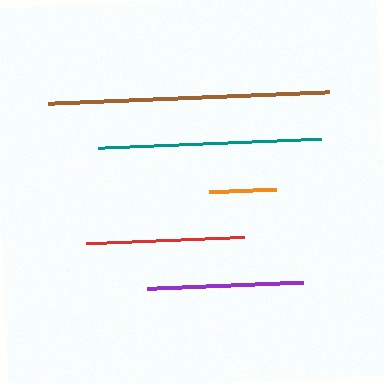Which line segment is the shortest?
The orange line is the shortest at approximately 67 pixels.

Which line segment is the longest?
The brown line is the longest at approximately 280 pixels.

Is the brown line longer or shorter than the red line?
The brown line is longer than the red line.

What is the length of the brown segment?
The brown segment is approximately 280 pixels long.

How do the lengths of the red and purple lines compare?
The red and purple lines are approximately the same length.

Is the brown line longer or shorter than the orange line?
The brown line is longer than the orange line.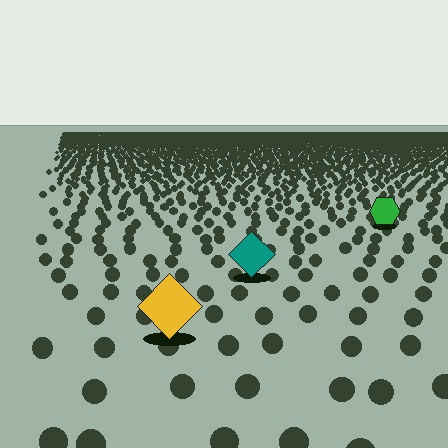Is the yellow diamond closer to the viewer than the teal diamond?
Yes. The yellow diamond is closer — you can tell from the texture gradient: the ground texture is coarser near it.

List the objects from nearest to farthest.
From nearest to farthest: the yellow diamond, the teal diamond, the green hexagon.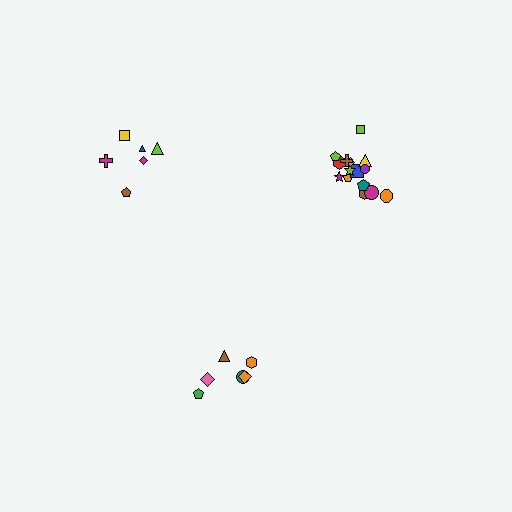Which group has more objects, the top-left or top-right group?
The top-right group.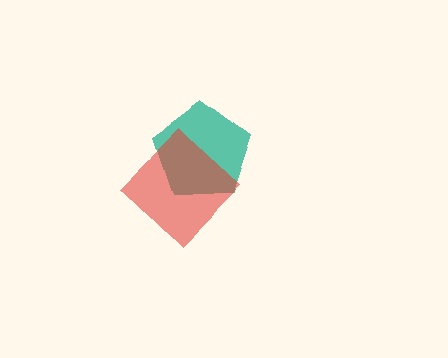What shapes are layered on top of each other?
The layered shapes are: a teal pentagon, a red diamond.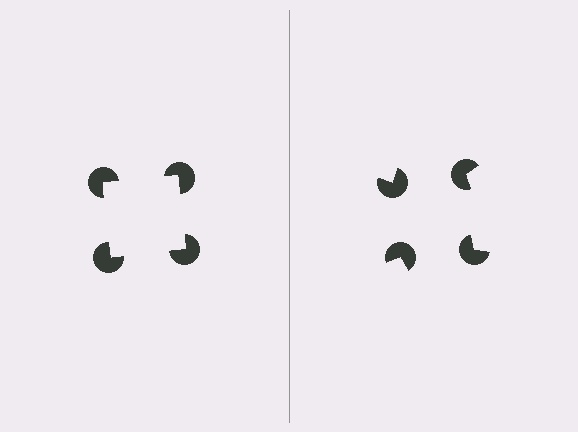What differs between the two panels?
The pac-man discs are positioned identically on both sides; only the wedge orientations differ. On the left they align to a square; on the right they are misaligned.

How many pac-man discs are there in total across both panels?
8 — 4 on each side.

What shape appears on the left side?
An illusory square.